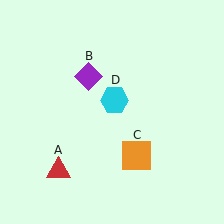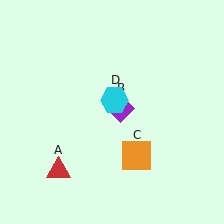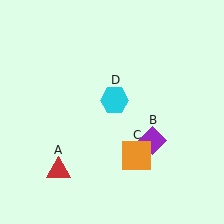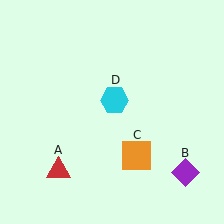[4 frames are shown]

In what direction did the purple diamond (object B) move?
The purple diamond (object B) moved down and to the right.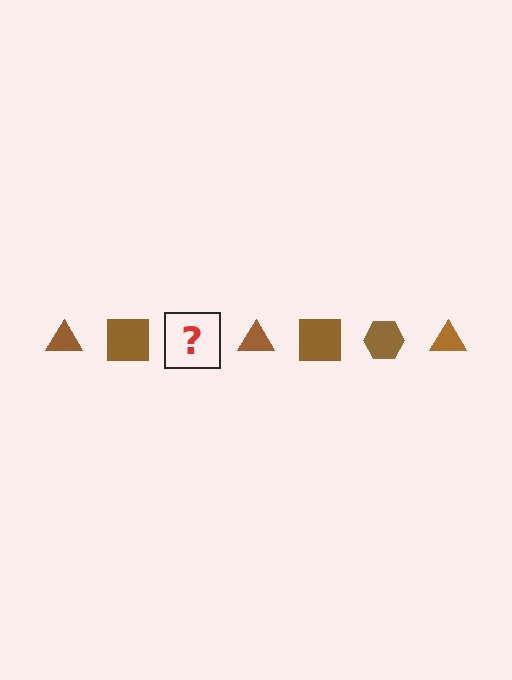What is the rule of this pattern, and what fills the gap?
The rule is that the pattern cycles through triangle, square, hexagon shapes in brown. The gap should be filled with a brown hexagon.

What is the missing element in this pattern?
The missing element is a brown hexagon.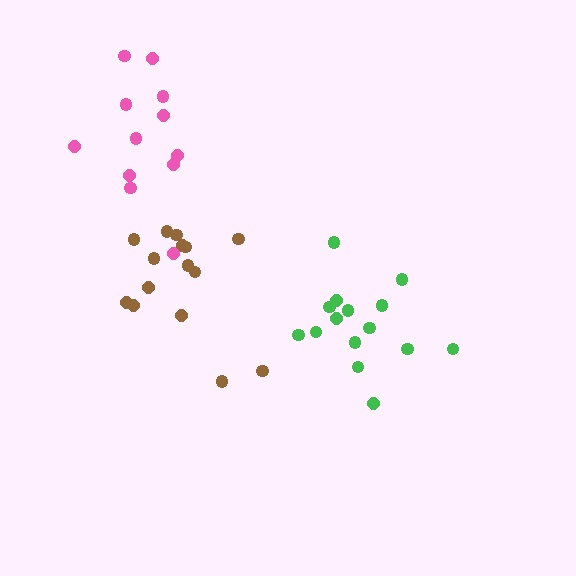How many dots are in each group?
Group 1: 15 dots, Group 2: 15 dots, Group 3: 12 dots (42 total).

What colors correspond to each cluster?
The clusters are colored: brown, green, pink.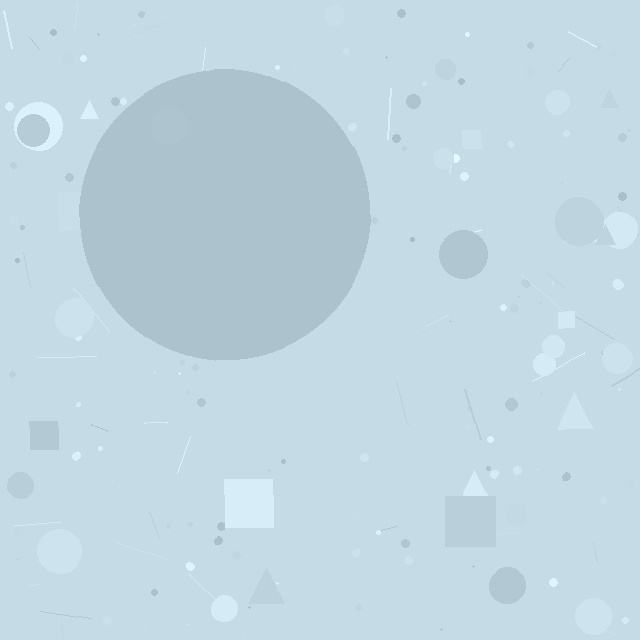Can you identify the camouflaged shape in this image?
The camouflaged shape is a circle.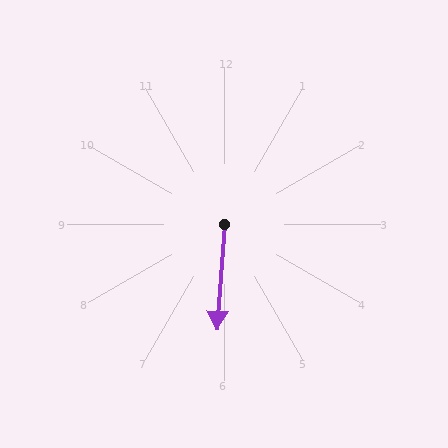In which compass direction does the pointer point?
South.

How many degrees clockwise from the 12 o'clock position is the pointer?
Approximately 184 degrees.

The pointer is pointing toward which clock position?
Roughly 6 o'clock.